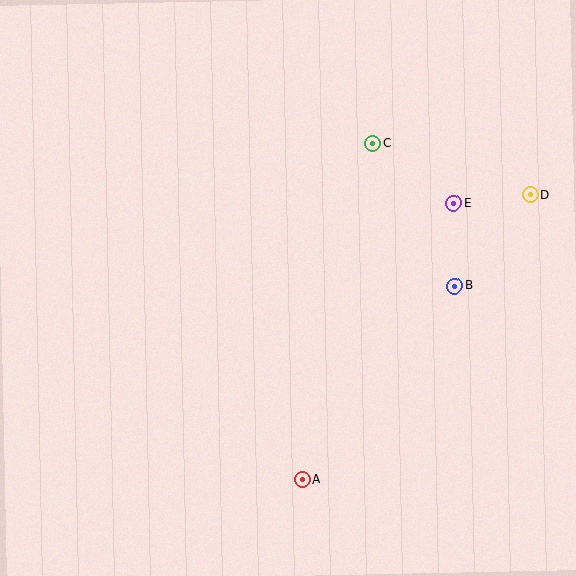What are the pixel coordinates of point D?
Point D is at (530, 195).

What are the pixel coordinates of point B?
Point B is at (455, 286).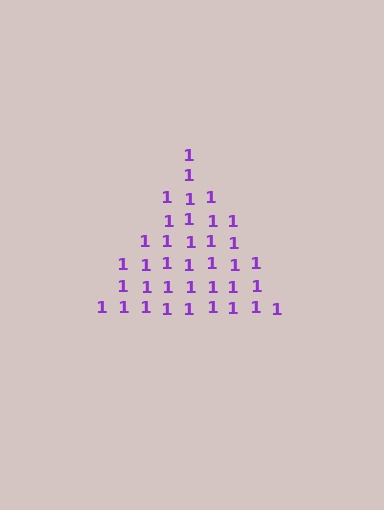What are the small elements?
The small elements are digit 1's.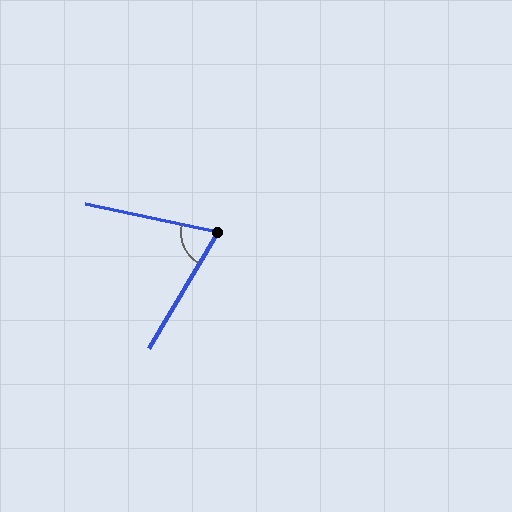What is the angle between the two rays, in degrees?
Approximately 71 degrees.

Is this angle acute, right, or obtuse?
It is acute.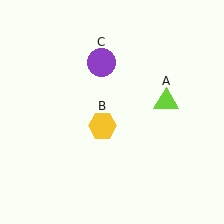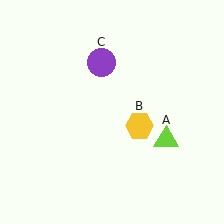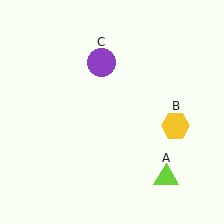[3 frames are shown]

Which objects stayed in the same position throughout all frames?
Purple circle (object C) remained stationary.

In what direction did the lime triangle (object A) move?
The lime triangle (object A) moved down.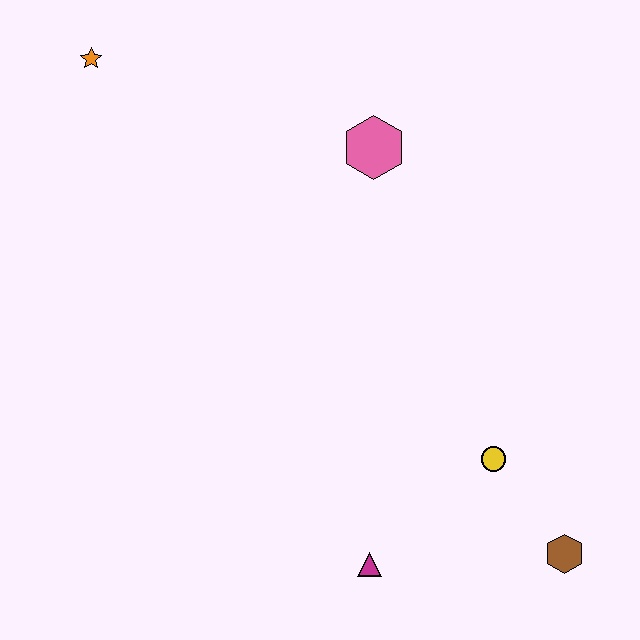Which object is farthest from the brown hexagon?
The orange star is farthest from the brown hexagon.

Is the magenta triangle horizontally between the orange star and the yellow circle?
Yes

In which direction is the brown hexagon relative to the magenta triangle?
The brown hexagon is to the right of the magenta triangle.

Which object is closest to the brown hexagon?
The yellow circle is closest to the brown hexagon.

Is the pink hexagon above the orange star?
No